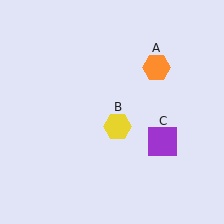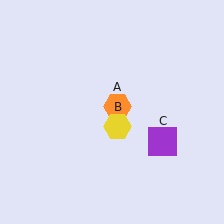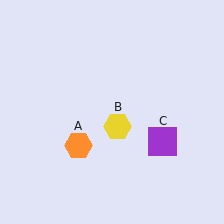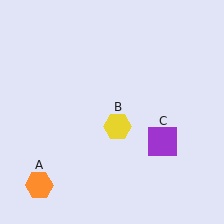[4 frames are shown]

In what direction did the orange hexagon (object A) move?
The orange hexagon (object A) moved down and to the left.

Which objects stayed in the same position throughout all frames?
Yellow hexagon (object B) and purple square (object C) remained stationary.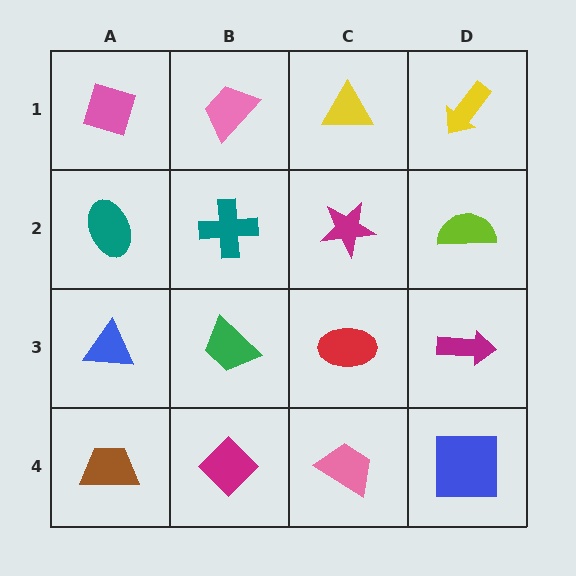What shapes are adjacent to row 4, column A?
A blue triangle (row 3, column A), a magenta diamond (row 4, column B).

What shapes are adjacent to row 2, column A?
A pink diamond (row 1, column A), a blue triangle (row 3, column A), a teal cross (row 2, column B).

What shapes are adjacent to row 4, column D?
A magenta arrow (row 3, column D), a pink trapezoid (row 4, column C).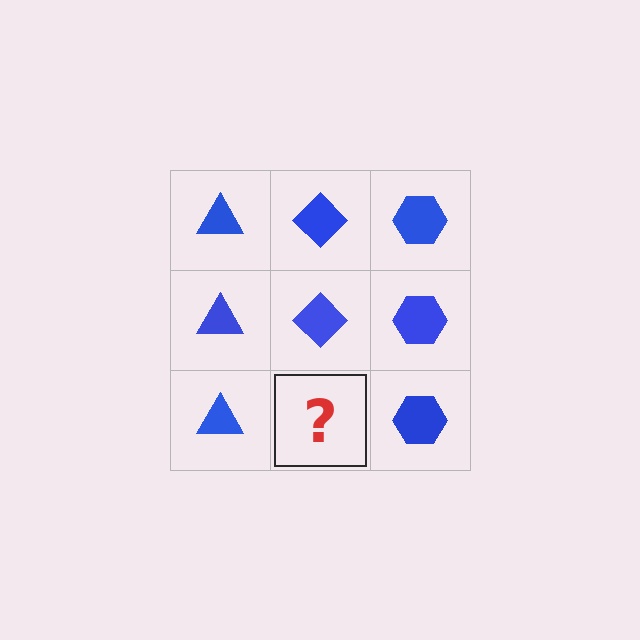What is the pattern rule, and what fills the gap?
The rule is that each column has a consistent shape. The gap should be filled with a blue diamond.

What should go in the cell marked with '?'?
The missing cell should contain a blue diamond.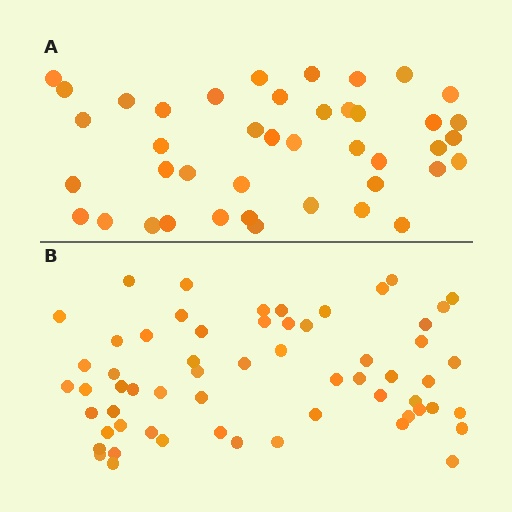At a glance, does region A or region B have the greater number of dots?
Region B (the bottom region) has more dots.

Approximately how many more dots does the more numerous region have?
Region B has approximately 20 more dots than region A.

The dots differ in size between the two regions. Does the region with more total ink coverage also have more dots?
No. Region A has more total ink coverage because its dots are larger, but region B actually contains more individual dots. Total area can be misleading — the number of items is what matters here.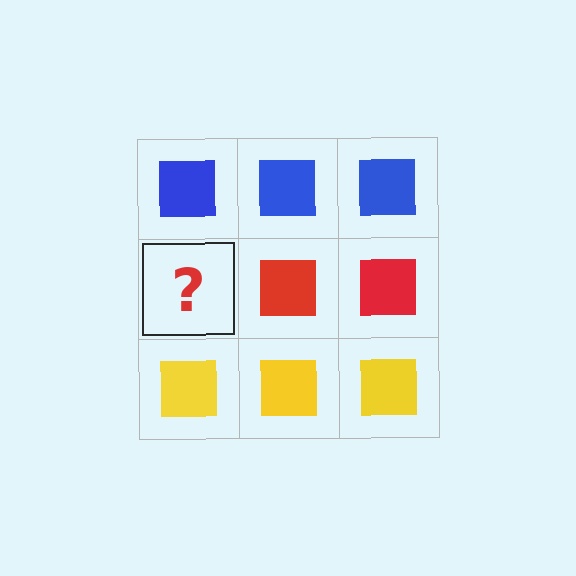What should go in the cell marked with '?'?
The missing cell should contain a red square.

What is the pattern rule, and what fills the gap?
The rule is that each row has a consistent color. The gap should be filled with a red square.